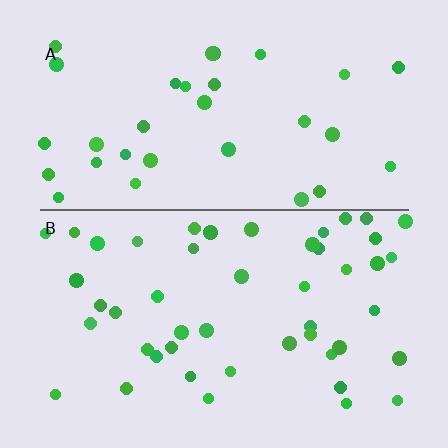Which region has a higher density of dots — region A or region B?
B (the bottom).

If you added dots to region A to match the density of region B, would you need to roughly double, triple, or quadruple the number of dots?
Approximately double.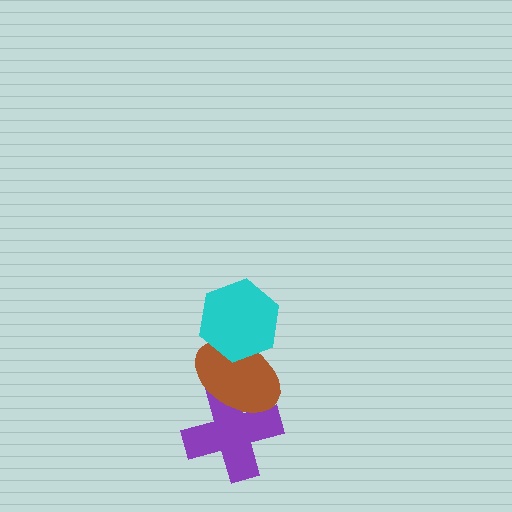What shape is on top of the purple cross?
The brown ellipse is on top of the purple cross.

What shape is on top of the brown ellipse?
The cyan hexagon is on top of the brown ellipse.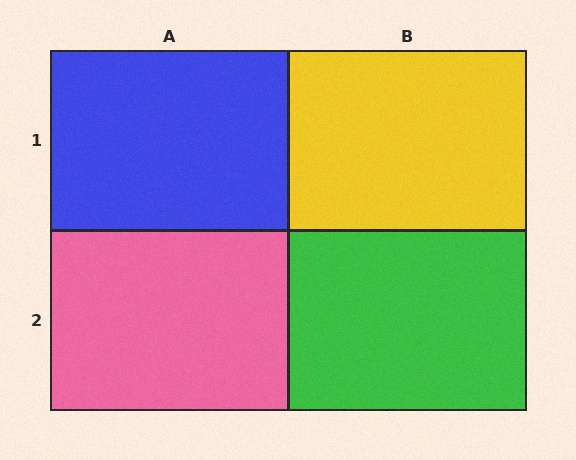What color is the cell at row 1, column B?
Yellow.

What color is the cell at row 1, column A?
Blue.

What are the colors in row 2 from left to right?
Pink, green.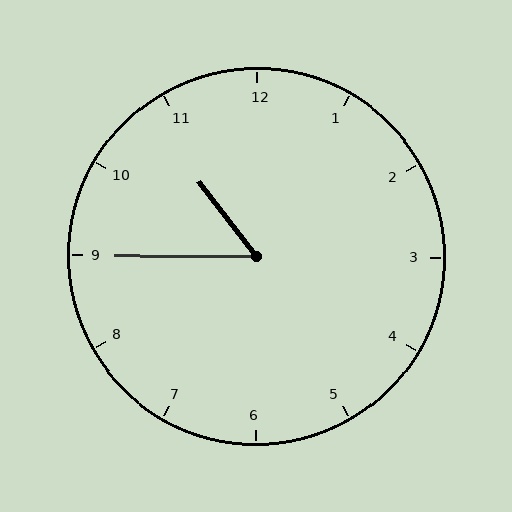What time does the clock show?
10:45.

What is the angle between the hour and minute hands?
Approximately 52 degrees.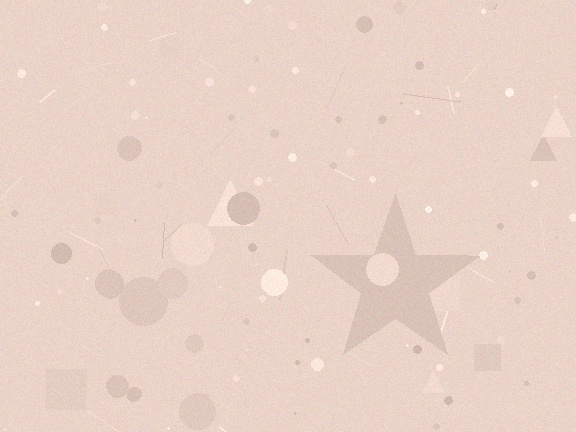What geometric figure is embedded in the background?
A star is embedded in the background.